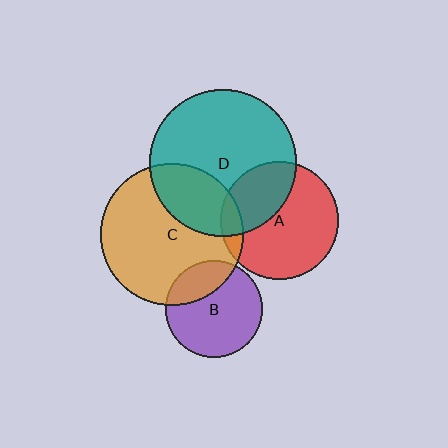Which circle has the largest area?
Circle D (teal).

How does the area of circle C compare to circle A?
Approximately 1.5 times.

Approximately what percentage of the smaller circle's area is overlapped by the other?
Approximately 35%.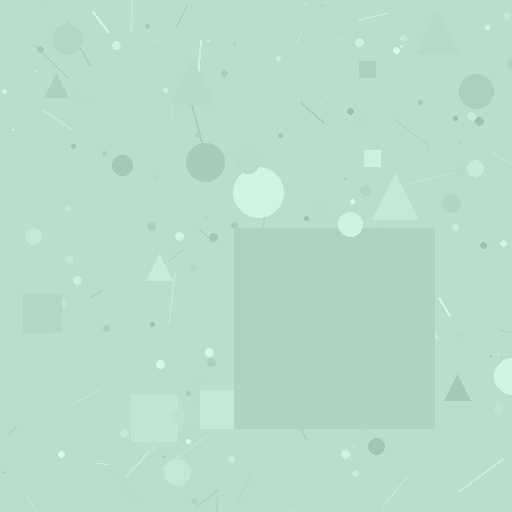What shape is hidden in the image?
A square is hidden in the image.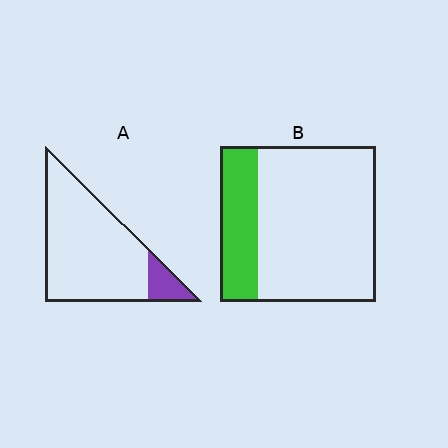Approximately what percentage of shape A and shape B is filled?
A is approximately 10% and B is approximately 25%.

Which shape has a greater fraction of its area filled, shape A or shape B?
Shape B.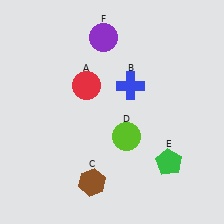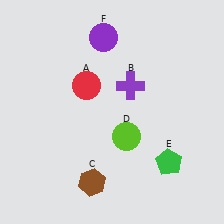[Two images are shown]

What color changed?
The cross (B) changed from blue in Image 1 to purple in Image 2.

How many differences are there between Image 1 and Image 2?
There is 1 difference between the two images.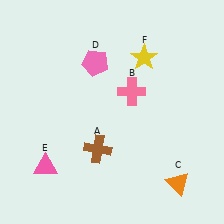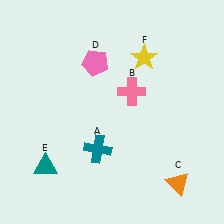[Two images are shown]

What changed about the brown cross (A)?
In Image 1, A is brown. In Image 2, it changed to teal.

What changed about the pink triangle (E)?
In Image 1, E is pink. In Image 2, it changed to teal.